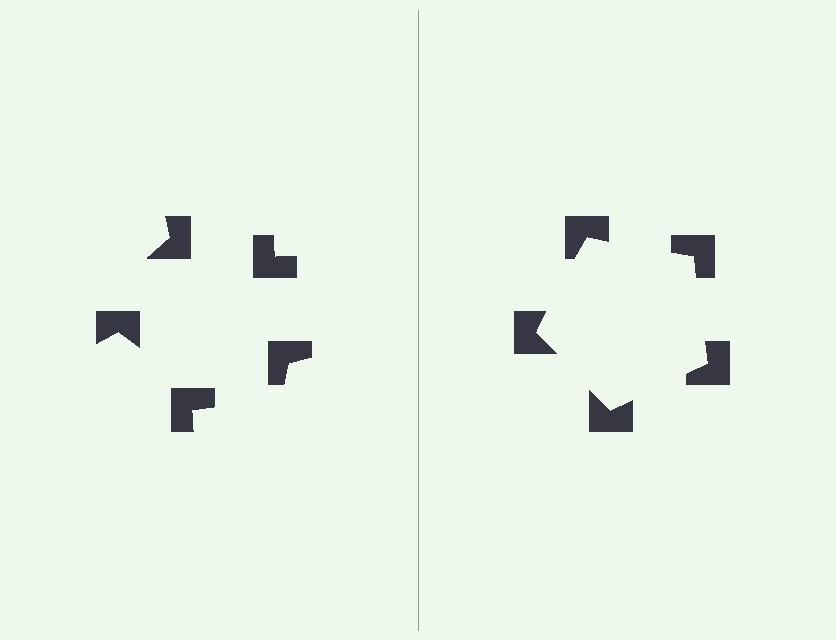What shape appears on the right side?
An illusory pentagon.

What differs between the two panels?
The notched squares are positioned identically on both sides; only the wedge orientations differ. On the right they align to a pentagon; on the left they are misaligned.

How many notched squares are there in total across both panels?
10 — 5 on each side.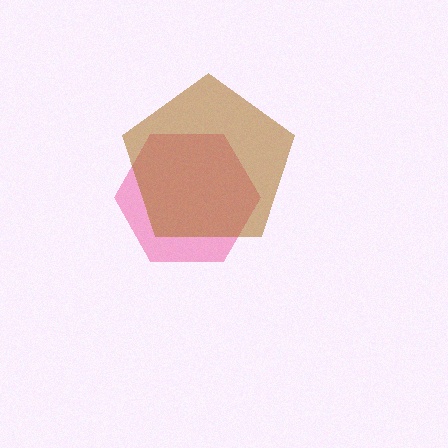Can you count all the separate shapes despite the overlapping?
Yes, there are 2 separate shapes.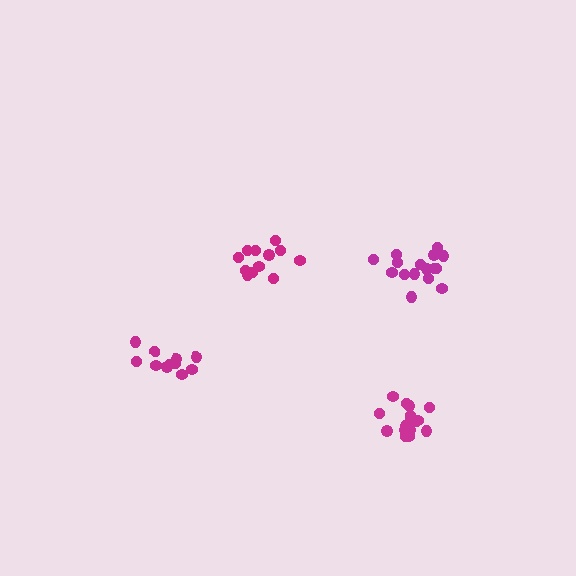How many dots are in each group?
Group 1: 16 dots, Group 2: 12 dots, Group 3: 11 dots, Group 4: 16 dots (55 total).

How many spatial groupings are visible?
There are 4 spatial groupings.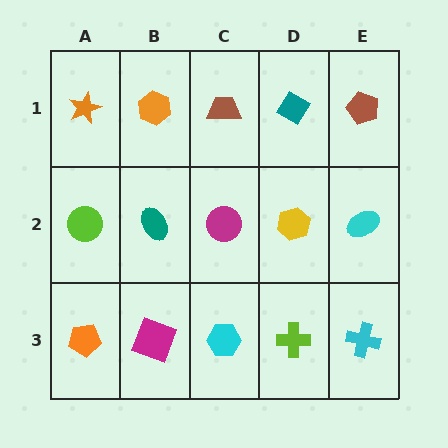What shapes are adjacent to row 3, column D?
A yellow hexagon (row 2, column D), a cyan hexagon (row 3, column C), a cyan cross (row 3, column E).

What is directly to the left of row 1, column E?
A teal diamond.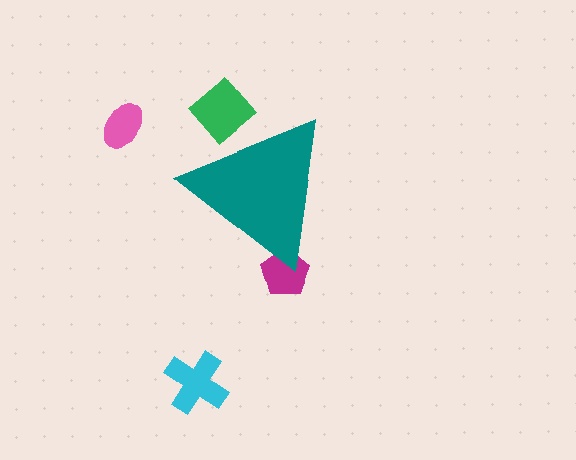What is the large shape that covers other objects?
A teal triangle.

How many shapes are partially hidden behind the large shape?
2 shapes are partially hidden.